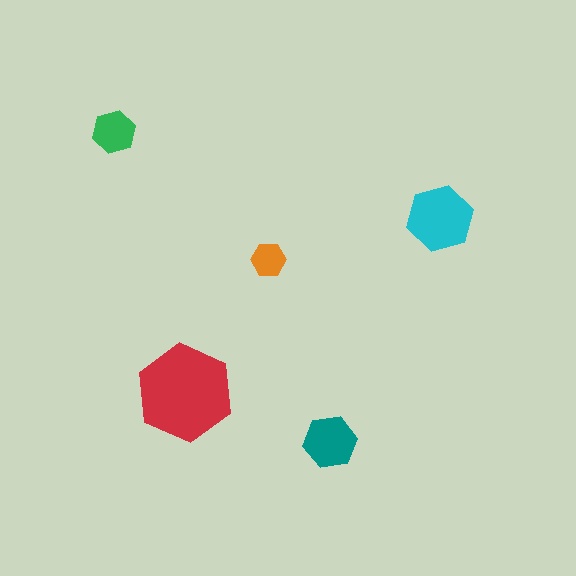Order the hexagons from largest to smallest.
the red one, the cyan one, the teal one, the green one, the orange one.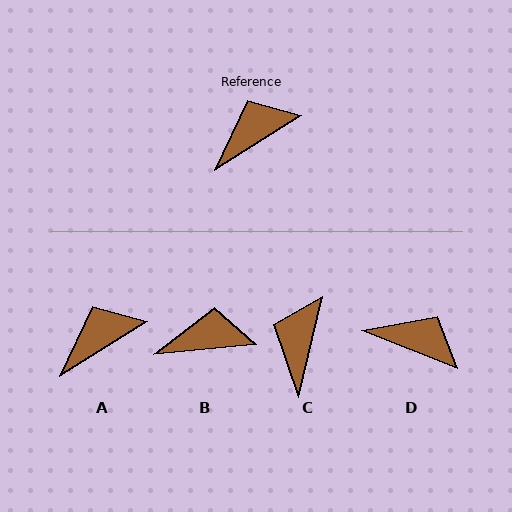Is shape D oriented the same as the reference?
No, it is off by about 54 degrees.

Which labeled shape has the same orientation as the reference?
A.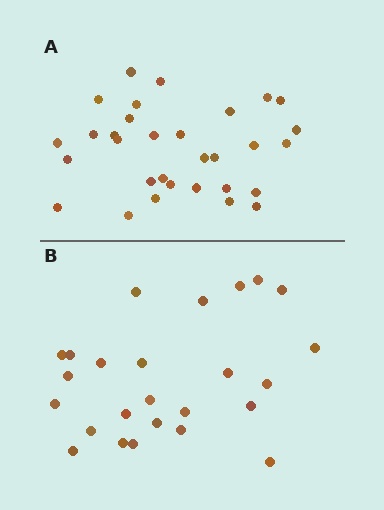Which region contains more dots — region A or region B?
Region A (the top region) has more dots.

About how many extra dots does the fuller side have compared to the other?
Region A has about 6 more dots than region B.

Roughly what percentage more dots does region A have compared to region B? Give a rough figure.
About 25% more.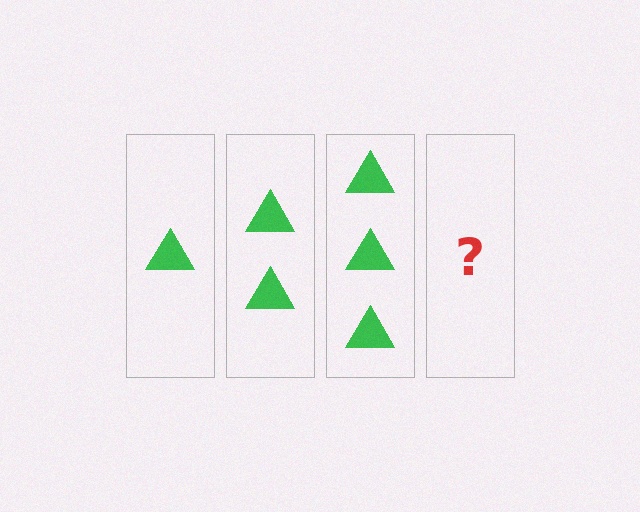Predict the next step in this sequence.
The next step is 4 triangles.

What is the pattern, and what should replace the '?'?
The pattern is that each step adds one more triangle. The '?' should be 4 triangles.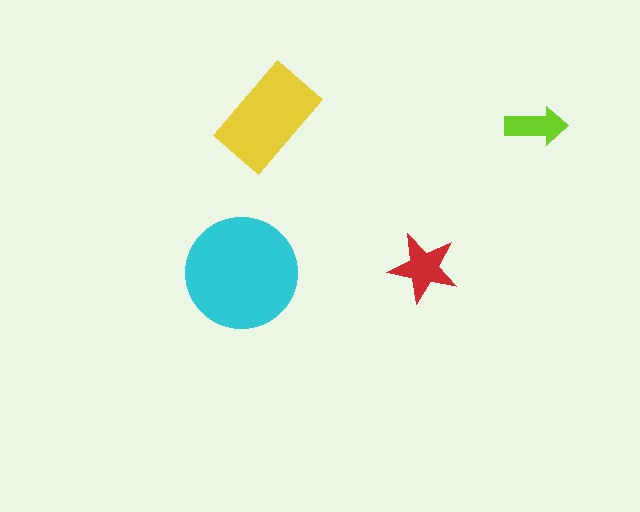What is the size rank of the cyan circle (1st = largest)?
1st.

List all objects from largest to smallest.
The cyan circle, the yellow rectangle, the red star, the lime arrow.